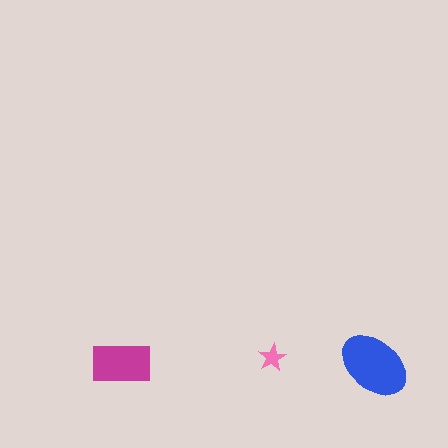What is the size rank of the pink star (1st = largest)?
3rd.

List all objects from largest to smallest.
The blue ellipse, the magenta rectangle, the pink star.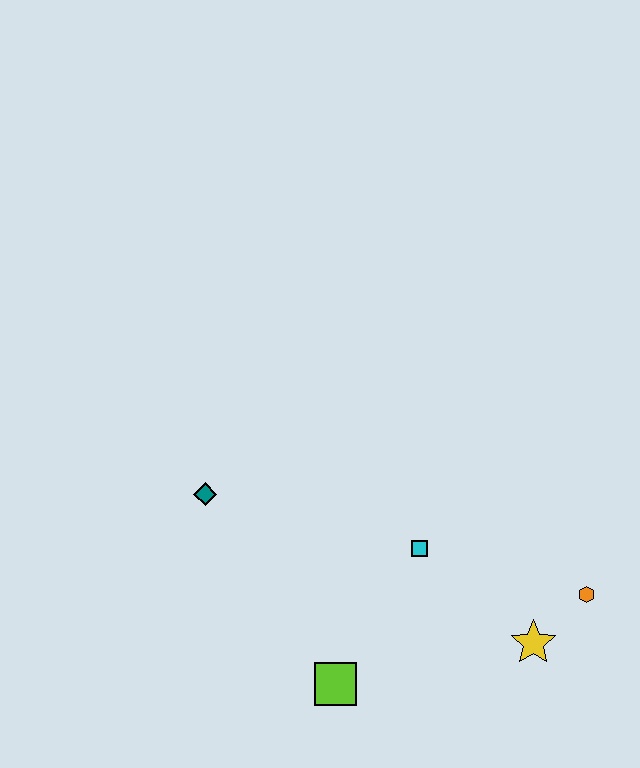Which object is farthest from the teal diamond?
The orange hexagon is farthest from the teal diamond.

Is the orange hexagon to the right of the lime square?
Yes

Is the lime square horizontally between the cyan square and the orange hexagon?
No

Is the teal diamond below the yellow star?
No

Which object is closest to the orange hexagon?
The yellow star is closest to the orange hexagon.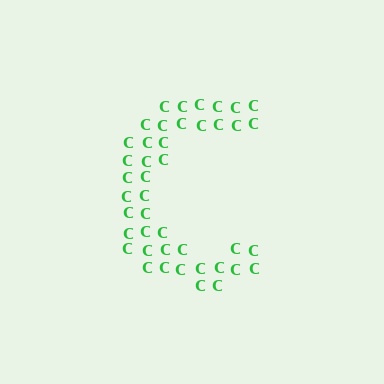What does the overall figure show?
The overall figure shows the letter C.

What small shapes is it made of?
It is made of small letter C's.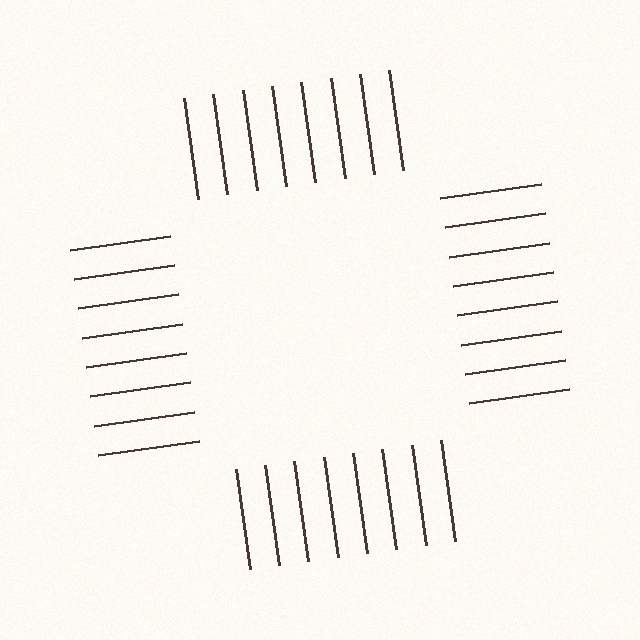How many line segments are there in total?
32 — 8 along each of the 4 edges.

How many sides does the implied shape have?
4 sides — the line-ends trace a square.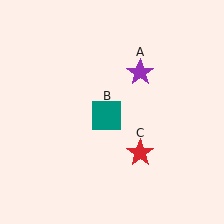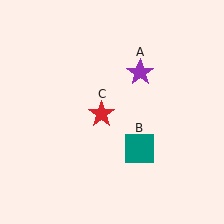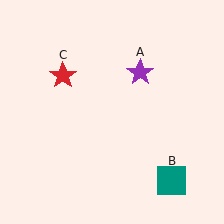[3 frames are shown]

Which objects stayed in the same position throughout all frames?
Purple star (object A) remained stationary.